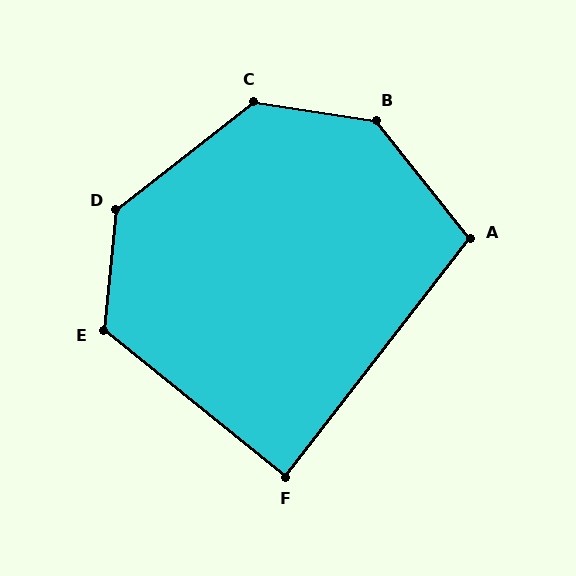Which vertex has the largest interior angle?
B, at approximately 137 degrees.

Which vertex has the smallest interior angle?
F, at approximately 89 degrees.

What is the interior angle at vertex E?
Approximately 123 degrees (obtuse).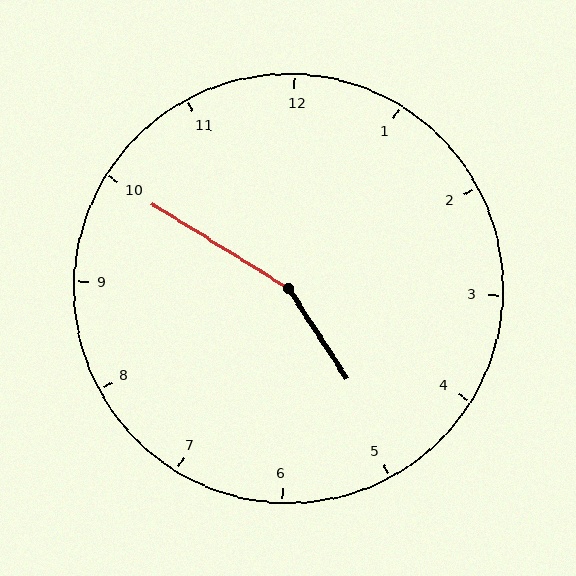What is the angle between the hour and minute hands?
Approximately 155 degrees.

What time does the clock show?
4:50.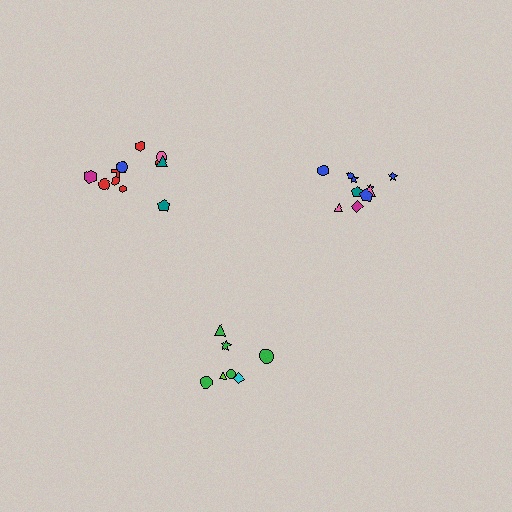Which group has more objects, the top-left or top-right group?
The top-left group.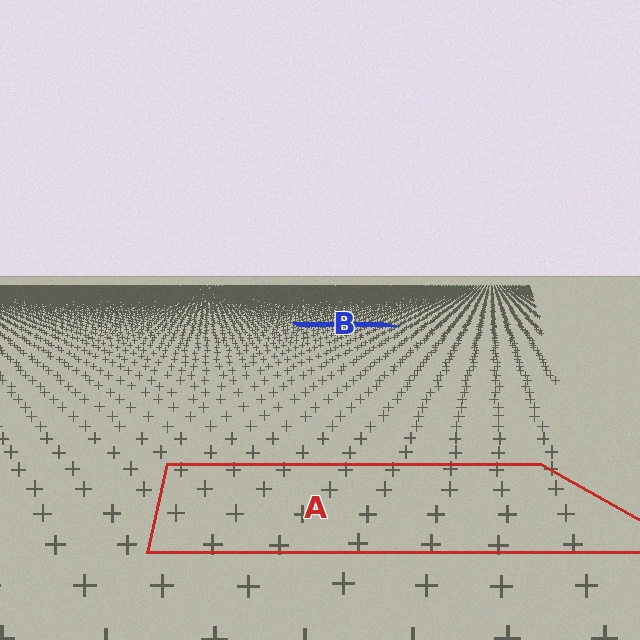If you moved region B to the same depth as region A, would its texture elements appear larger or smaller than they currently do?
They would appear larger. At a closer depth, the same texture elements are projected at a bigger on-screen size.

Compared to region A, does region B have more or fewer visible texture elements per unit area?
Region B has more texture elements per unit area — they are packed more densely because it is farther away.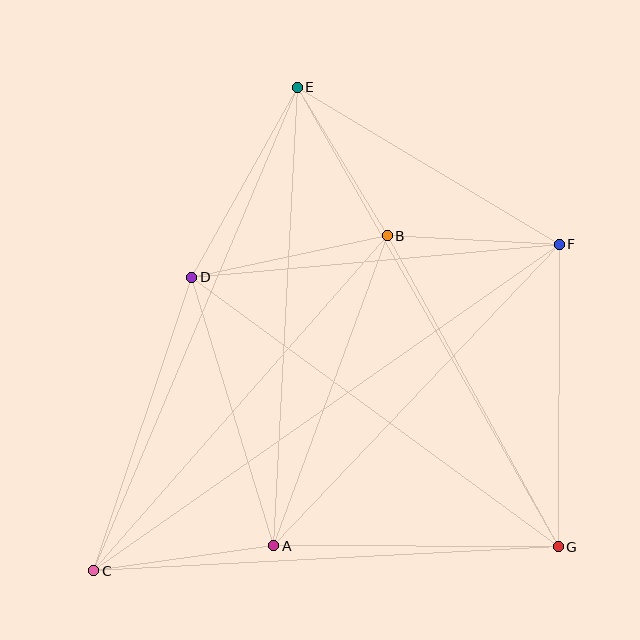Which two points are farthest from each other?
Points C and F are farthest from each other.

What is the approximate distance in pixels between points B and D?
The distance between B and D is approximately 200 pixels.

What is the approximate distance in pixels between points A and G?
The distance between A and G is approximately 284 pixels.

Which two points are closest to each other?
Points B and F are closest to each other.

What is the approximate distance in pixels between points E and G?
The distance between E and G is approximately 528 pixels.